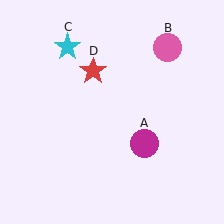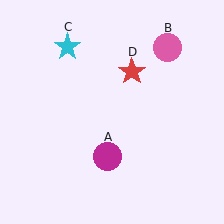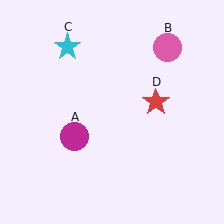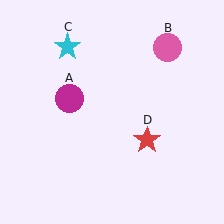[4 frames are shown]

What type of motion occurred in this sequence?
The magenta circle (object A), red star (object D) rotated clockwise around the center of the scene.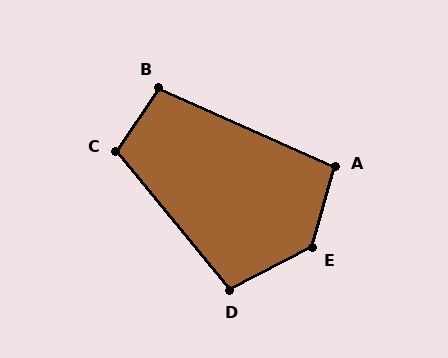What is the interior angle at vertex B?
Approximately 100 degrees (obtuse).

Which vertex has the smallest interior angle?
A, at approximately 98 degrees.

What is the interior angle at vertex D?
Approximately 102 degrees (obtuse).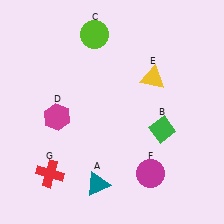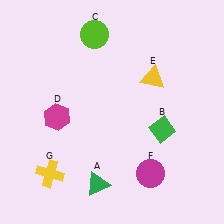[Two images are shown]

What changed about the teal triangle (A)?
In Image 1, A is teal. In Image 2, it changed to green.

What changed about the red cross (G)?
In Image 1, G is red. In Image 2, it changed to yellow.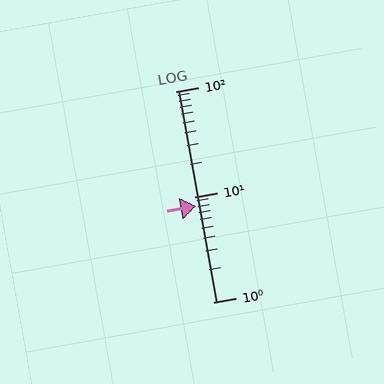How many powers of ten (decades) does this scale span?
The scale spans 2 decades, from 1 to 100.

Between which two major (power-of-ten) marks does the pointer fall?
The pointer is between 1 and 10.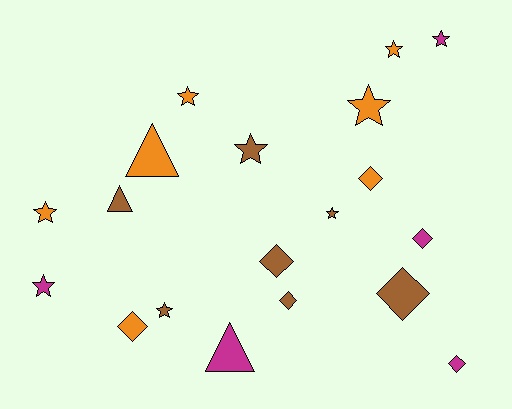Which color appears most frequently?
Brown, with 7 objects.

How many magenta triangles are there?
There is 1 magenta triangle.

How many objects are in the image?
There are 19 objects.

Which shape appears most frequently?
Star, with 9 objects.